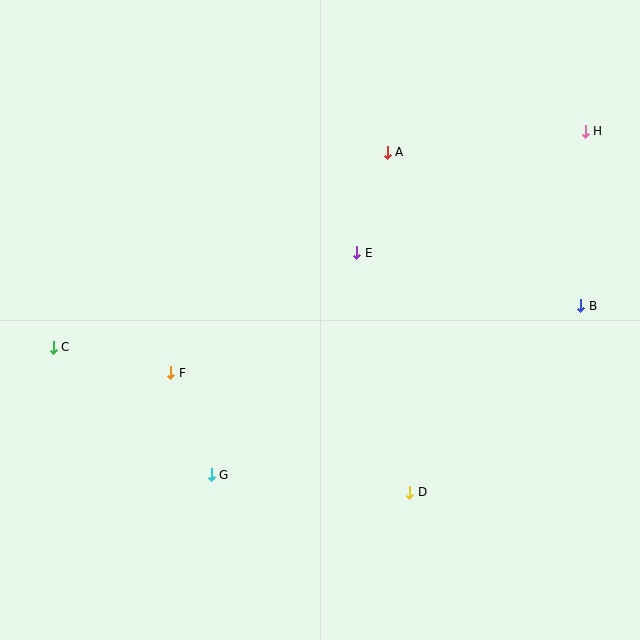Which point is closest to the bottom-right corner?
Point D is closest to the bottom-right corner.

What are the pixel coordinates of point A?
Point A is at (387, 152).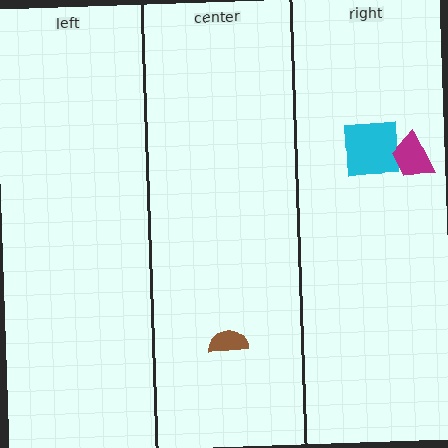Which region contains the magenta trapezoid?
The right region.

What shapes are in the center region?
The brown semicircle.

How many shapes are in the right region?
2.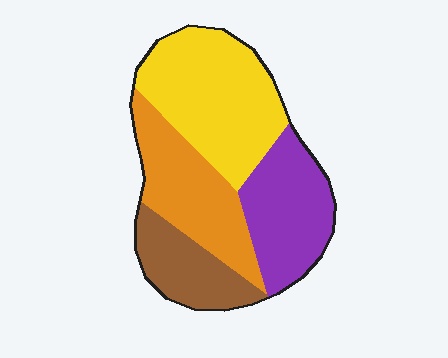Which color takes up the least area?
Brown, at roughly 15%.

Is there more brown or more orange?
Orange.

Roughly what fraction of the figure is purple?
Purple covers about 25% of the figure.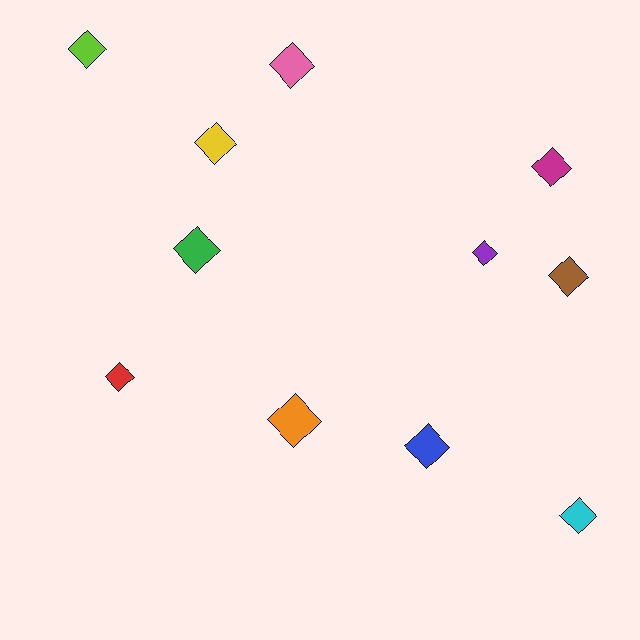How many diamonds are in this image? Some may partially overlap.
There are 11 diamonds.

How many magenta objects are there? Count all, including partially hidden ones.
There is 1 magenta object.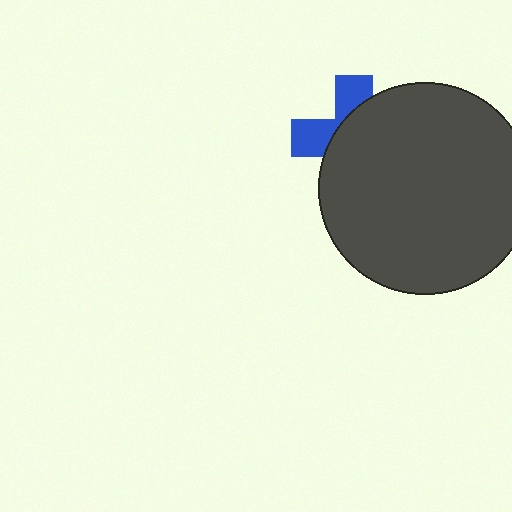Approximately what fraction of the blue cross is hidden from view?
Roughly 66% of the blue cross is hidden behind the dark gray circle.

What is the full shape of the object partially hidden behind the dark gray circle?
The partially hidden object is a blue cross.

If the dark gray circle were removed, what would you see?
You would see the complete blue cross.